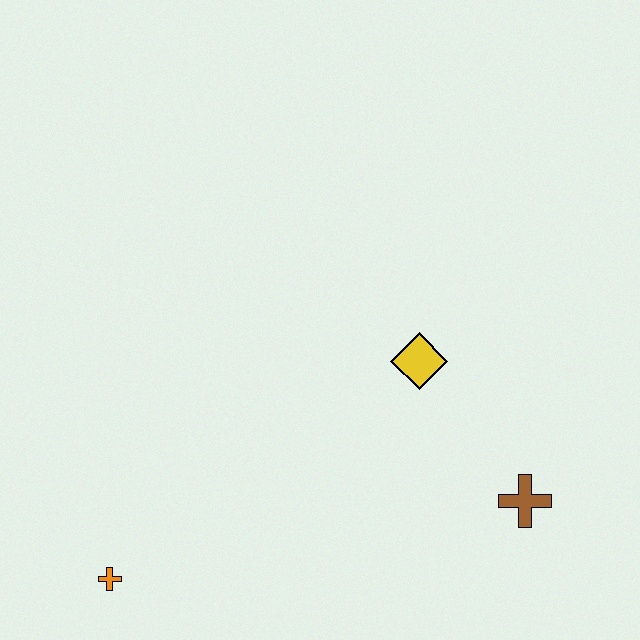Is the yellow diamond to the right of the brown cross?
No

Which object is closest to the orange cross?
The yellow diamond is closest to the orange cross.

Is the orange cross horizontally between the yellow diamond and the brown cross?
No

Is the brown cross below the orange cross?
No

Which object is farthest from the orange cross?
The brown cross is farthest from the orange cross.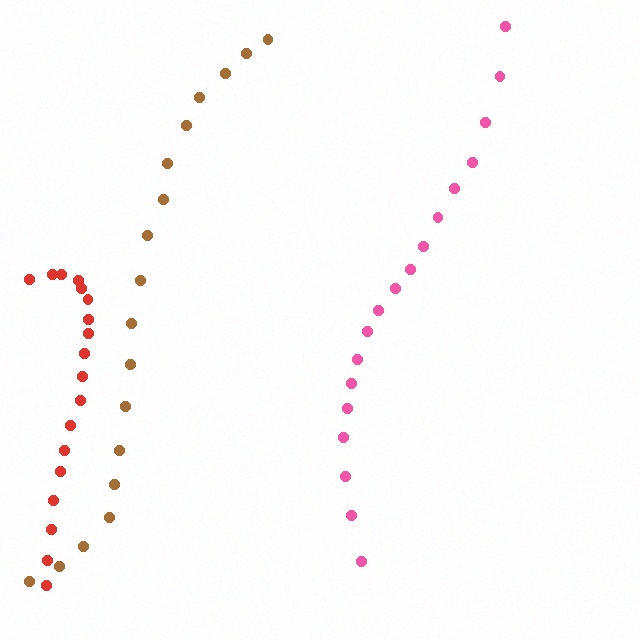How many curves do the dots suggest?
There are 3 distinct paths.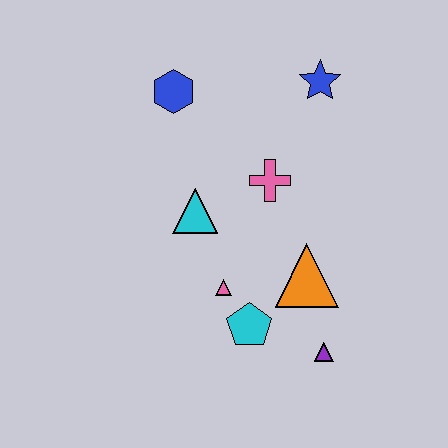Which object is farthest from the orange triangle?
The blue hexagon is farthest from the orange triangle.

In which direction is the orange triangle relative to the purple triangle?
The orange triangle is above the purple triangle.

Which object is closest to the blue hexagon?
The cyan triangle is closest to the blue hexagon.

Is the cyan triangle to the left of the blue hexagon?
No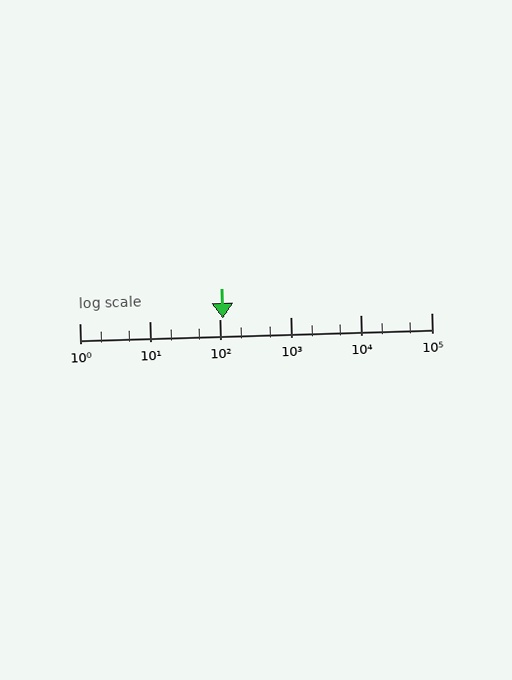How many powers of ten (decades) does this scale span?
The scale spans 5 decades, from 1 to 100000.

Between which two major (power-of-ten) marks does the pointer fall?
The pointer is between 100 and 1000.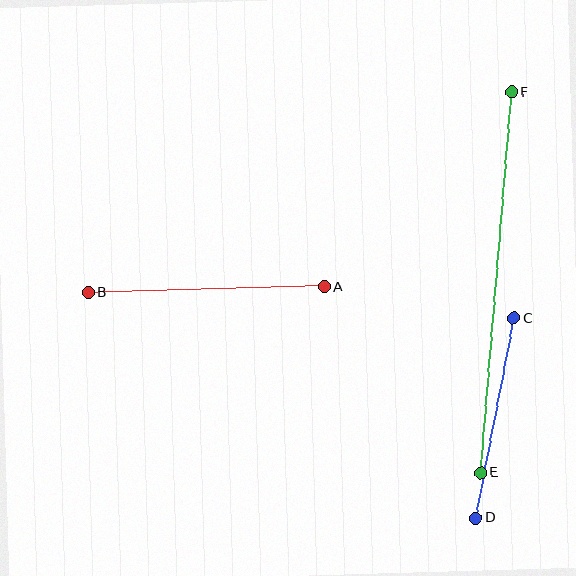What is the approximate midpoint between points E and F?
The midpoint is at approximately (496, 282) pixels.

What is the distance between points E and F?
The distance is approximately 381 pixels.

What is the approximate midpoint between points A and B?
The midpoint is at approximately (206, 290) pixels.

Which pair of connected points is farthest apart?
Points E and F are farthest apart.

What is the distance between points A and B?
The distance is approximately 236 pixels.